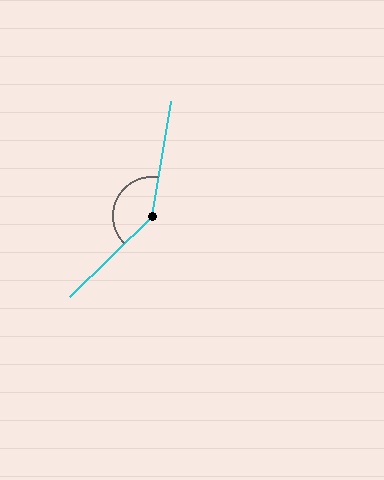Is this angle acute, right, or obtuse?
It is obtuse.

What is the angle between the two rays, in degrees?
Approximately 144 degrees.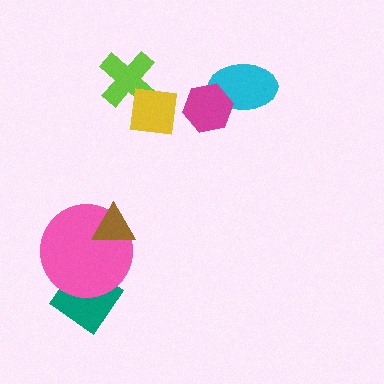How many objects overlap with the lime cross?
1 object overlaps with the lime cross.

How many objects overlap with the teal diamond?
1 object overlaps with the teal diamond.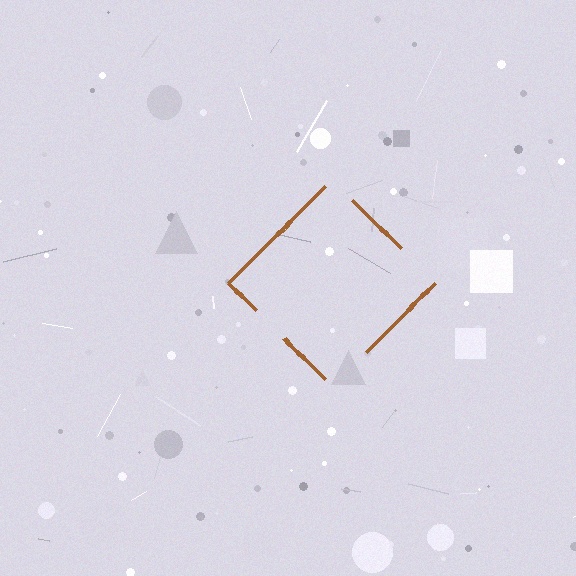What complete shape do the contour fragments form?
The contour fragments form a diamond.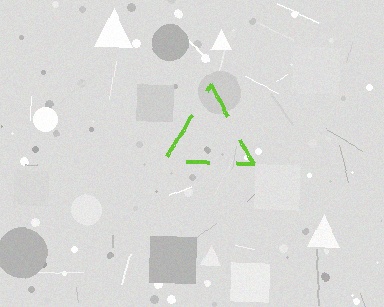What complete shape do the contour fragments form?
The contour fragments form a triangle.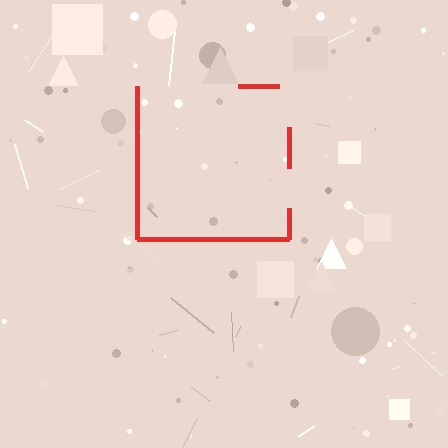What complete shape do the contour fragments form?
The contour fragments form a square.